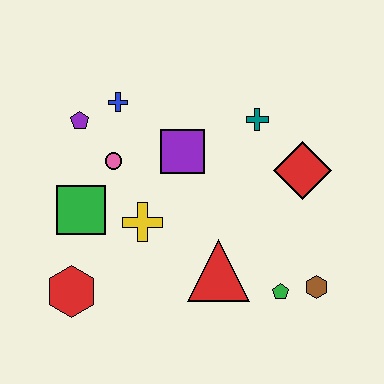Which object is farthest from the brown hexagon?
The purple pentagon is farthest from the brown hexagon.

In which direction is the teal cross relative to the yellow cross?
The teal cross is to the right of the yellow cross.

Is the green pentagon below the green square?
Yes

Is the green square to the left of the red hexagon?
No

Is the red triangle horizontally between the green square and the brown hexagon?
Yes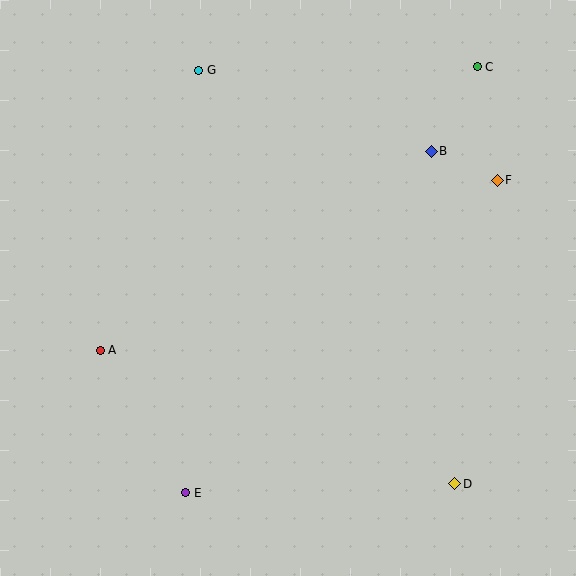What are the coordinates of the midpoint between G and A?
The midpoint between G and A is at (149, 210).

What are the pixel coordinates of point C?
Point C is at (477, 67).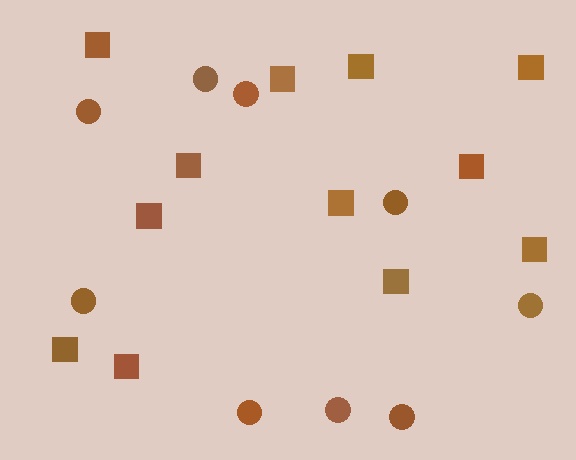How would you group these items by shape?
There are 2 groups: one group of circles (9) and one group of squares (12).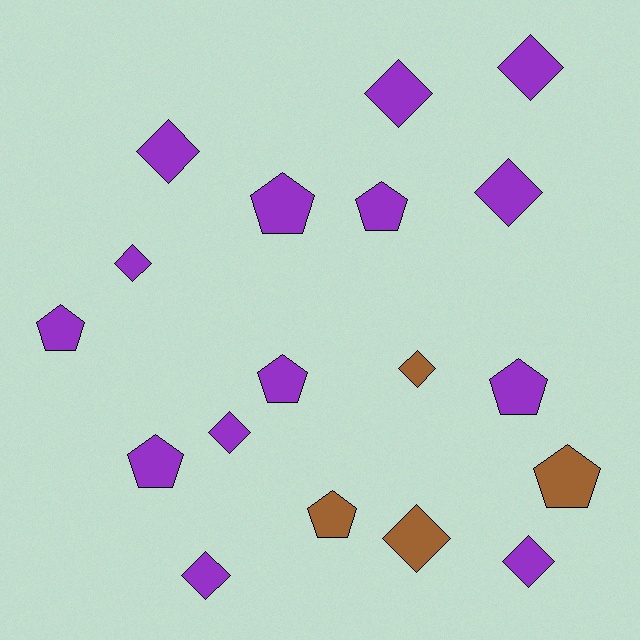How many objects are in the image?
There are 18 objects.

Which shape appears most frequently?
Diamond, with 10 objects.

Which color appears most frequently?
Purple, with 14 objects.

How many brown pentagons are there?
There are 2 brown pentagons.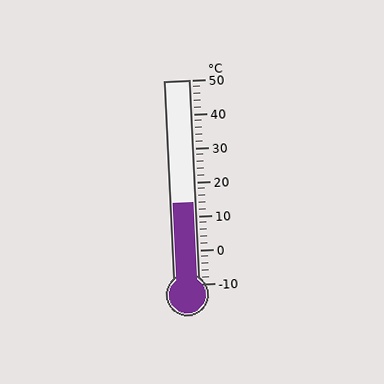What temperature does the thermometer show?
The thermometer shows approximately 14°C.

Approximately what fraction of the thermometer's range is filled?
The thermometer is filled to approximately 40% of its range.